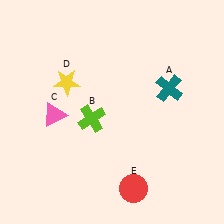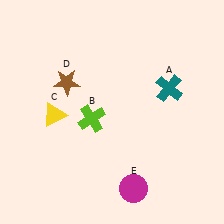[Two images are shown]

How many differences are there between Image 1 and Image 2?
There are 3 differences between the two images.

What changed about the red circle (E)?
In Image 1, E is red. In Image 2, it changed to magenta.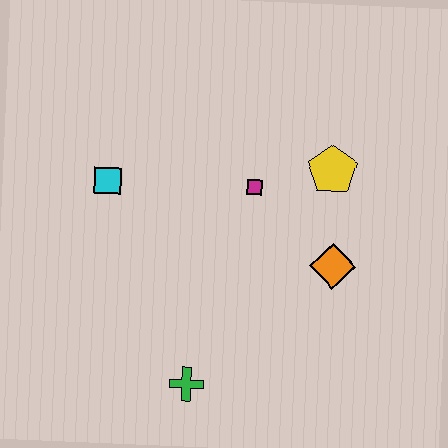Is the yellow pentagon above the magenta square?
Yes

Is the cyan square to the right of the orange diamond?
No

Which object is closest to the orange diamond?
The yellow pentagon is closest to the orange diamond.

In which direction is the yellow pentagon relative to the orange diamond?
The yellow pentagon is above the orange diamond.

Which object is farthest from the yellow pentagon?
The green cross is farthest from the yellow pentagon.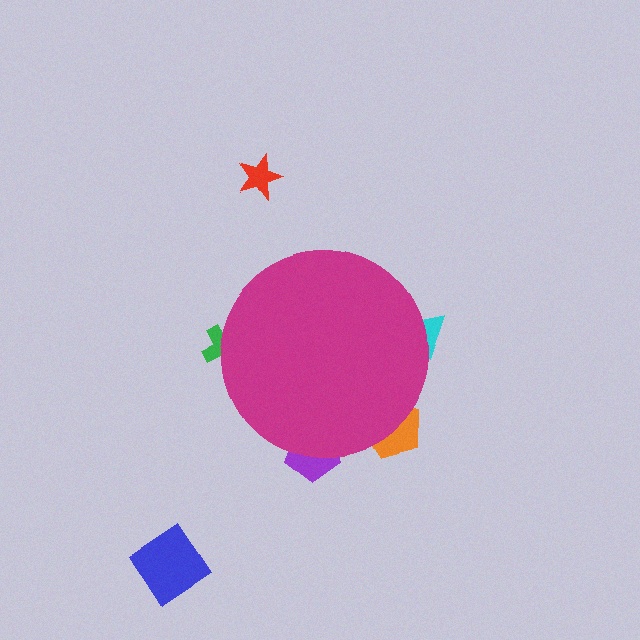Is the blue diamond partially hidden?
No, the blue diamond is fully visible.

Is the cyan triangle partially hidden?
Yes, the cyan triangle is partially hidden behind the magenta circle.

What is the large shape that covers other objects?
A magenta circle.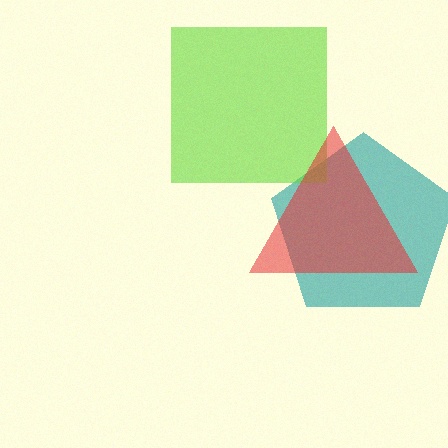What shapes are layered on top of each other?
The layered shapes are: a teal pentagon, a lime square, a red triangle.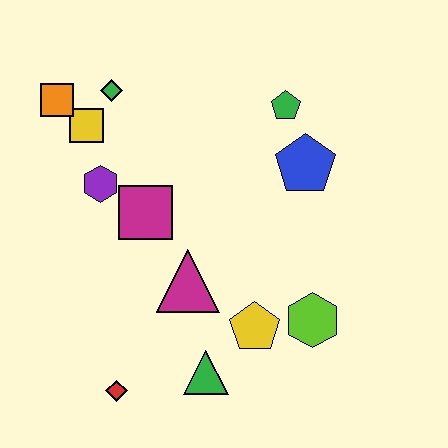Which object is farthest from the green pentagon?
The red diamond is farthest from the green pentagon.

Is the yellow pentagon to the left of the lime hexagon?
Yes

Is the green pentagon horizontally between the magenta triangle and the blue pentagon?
Yes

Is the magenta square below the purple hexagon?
Yes